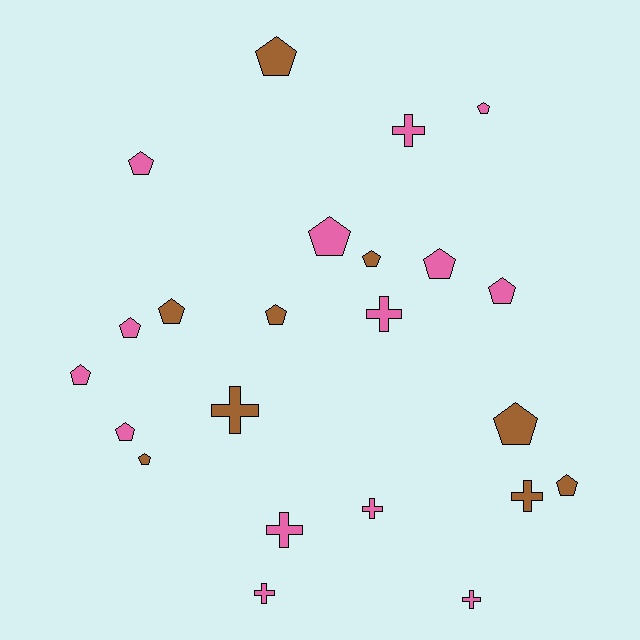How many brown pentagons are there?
There are 7 brown pentagons.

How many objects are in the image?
There are 23 objects.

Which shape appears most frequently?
Pentagon, with 15 objects.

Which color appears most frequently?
Pink, with 14 objects.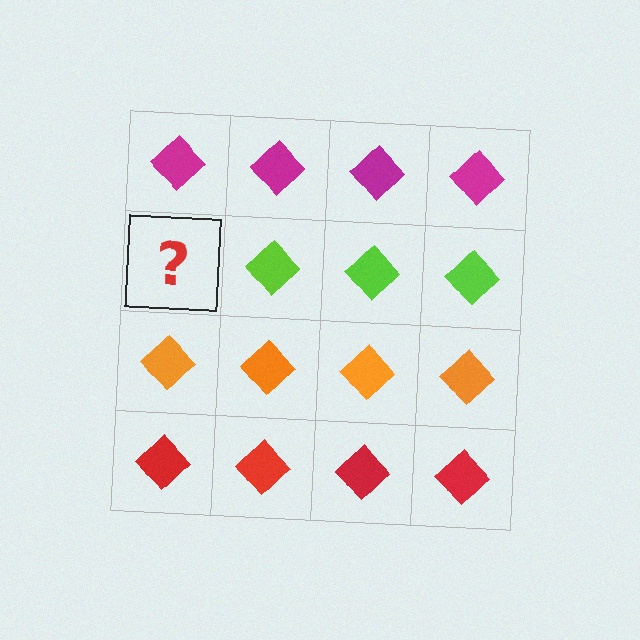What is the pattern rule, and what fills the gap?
The rule is that each row has a consistent color. The gap should be filled with a lime diamond.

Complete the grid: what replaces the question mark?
The question mark should be replaced with a lime diamond.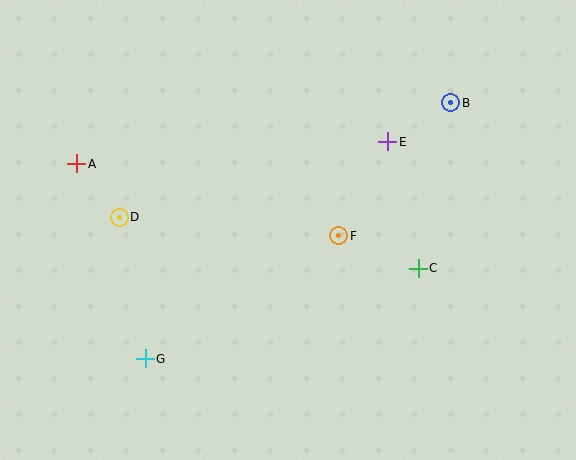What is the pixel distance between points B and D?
The distance between B and D is 351 pixels.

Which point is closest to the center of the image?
Point F at (339, 236) is closest to the center.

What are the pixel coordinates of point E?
Point E is at (387, 142).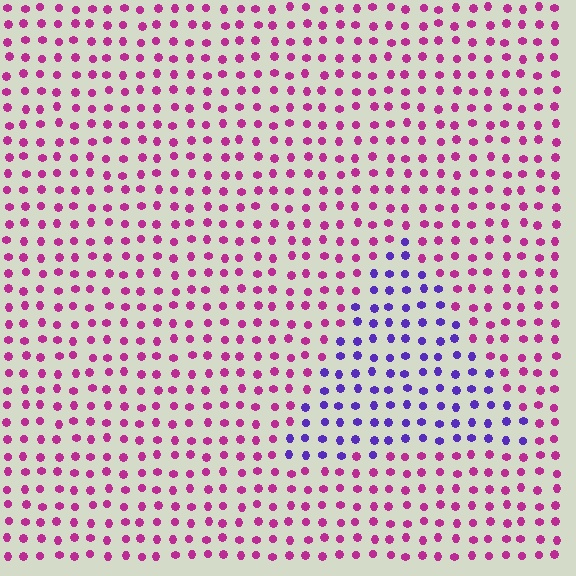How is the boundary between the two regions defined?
The boundary is defined purely by a slight shift in hue (about 58 degrees). Spacing, size, and orientation are identical on both sides.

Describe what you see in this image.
The image is filled with small magenta elements in a uniform arrangement. A triangle-shaped region is visible where the elements are tinted to a slightly different hue, forming a subtle color boundary.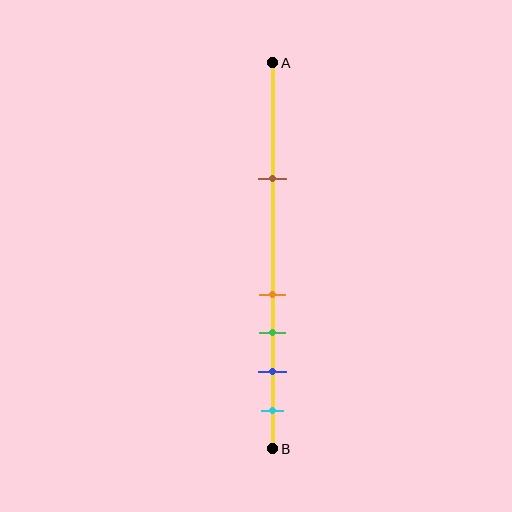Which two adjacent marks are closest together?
The orange and green marks are the closest adjacent pair.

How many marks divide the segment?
There are 5 marks dividing the segment.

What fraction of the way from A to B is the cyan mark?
The cyan mark is approximately 90% (0.9) of the way from A to B.